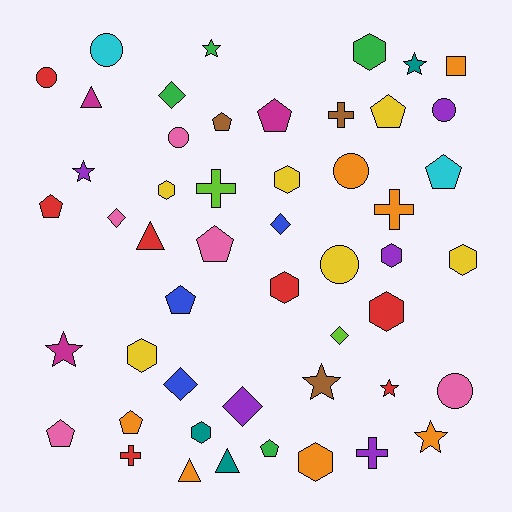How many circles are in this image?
There are 7 circles.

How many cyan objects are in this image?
There are 2 cyan objects.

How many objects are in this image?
There are 50 objects.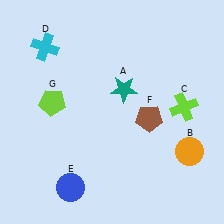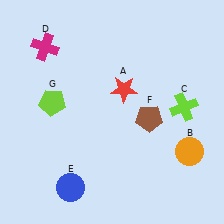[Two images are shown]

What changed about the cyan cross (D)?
In Image 1, D is cyan. In Image 2, it changed to magenta.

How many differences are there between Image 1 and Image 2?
There are 2 differences between the two images.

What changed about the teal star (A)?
In Image 1, A is teal. In Image 2, it changed to red.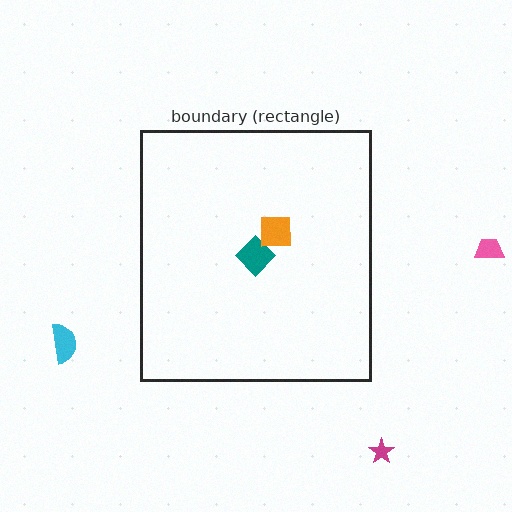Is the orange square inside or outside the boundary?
Inside.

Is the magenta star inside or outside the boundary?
Outside.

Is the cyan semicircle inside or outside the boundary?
Outside.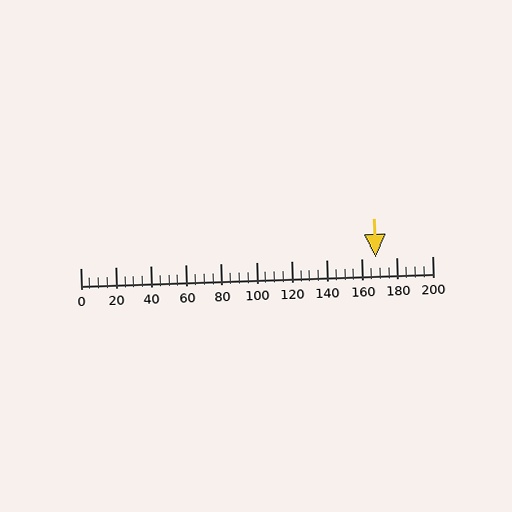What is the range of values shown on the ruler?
The ruler shows values from 0 to 200.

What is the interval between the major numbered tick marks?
The major tick marks are spaced 20 units apart.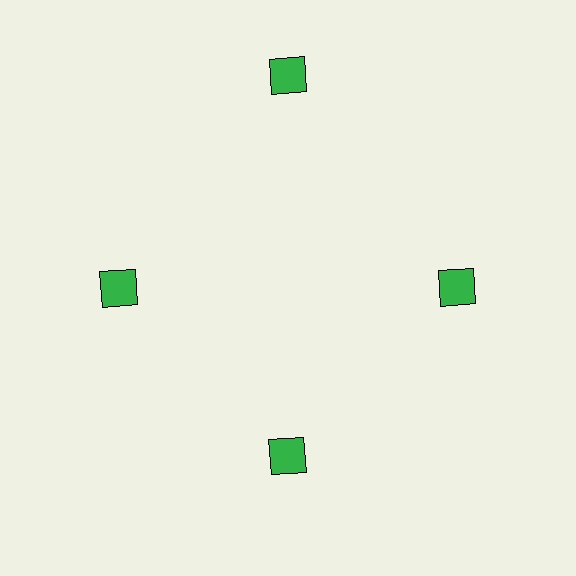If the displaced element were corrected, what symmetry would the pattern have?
It would have 4-fold rotational symmetry — the pattern would map onto itself every 90 degrees.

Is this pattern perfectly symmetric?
No. The 4 green squares are arranged in a ring, but one element near the 12 o'clock position is pushed outward from the center, breaking the 4-fold rotational symmetry.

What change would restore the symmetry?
The symmetry would be restored by moving it inward, back onto the ring so that all 4 squares sit at equal angles and equal distance from the center.